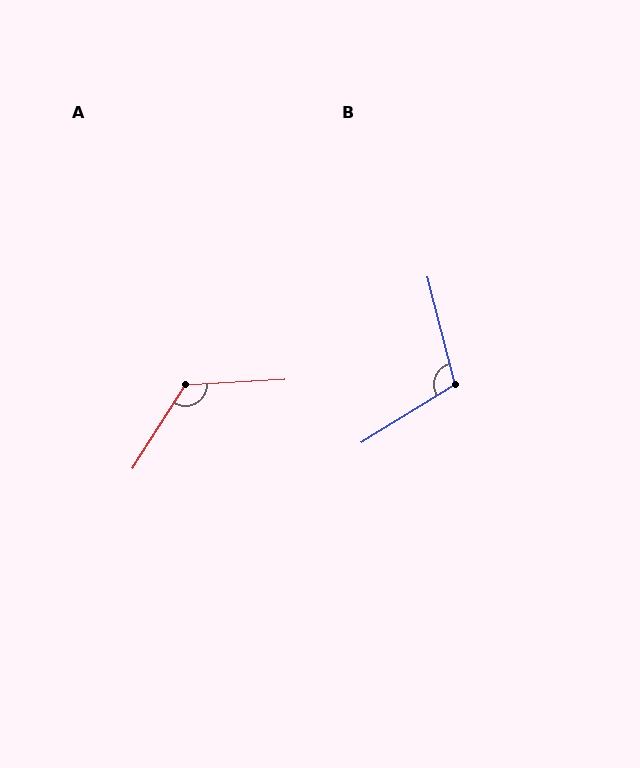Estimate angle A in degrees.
Approximately 125 degrees.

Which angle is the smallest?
B, at approximately 107 degrees.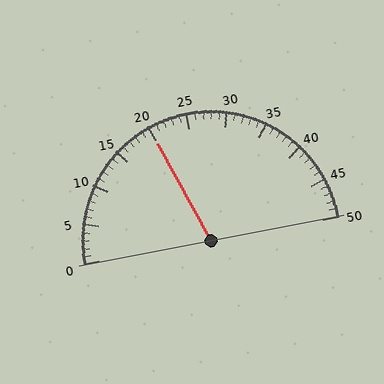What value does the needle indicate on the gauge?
The needle indicates approximately 20.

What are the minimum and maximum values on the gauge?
The gauge ranges from 0 to 50.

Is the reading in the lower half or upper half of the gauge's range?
The reading is in the lower half of the range (0 to 50).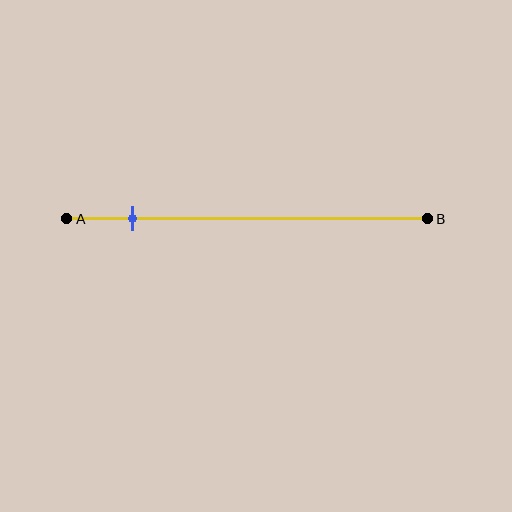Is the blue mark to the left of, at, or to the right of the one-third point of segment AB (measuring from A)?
The blue mark is to the left of the one-third point of segment AB.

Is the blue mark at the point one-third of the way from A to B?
No, the mark is at about 20% from A, not at the 33% one-third point.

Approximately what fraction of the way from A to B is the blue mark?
The blue mark is approximately 20% of the way from A to B.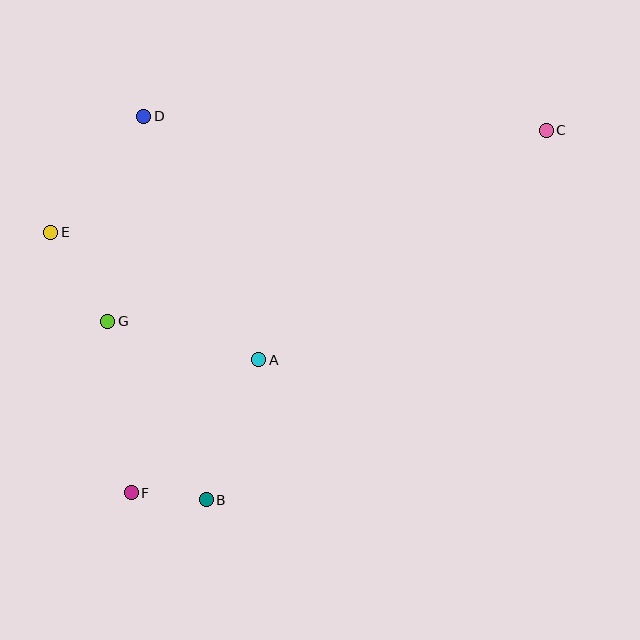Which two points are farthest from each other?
Points C and F are farthest from each other.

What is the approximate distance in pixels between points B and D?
The distance between B and D is approximately 388 pixels.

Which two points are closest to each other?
Points B and F are closest to each other.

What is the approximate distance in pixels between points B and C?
The distance between B and C is approximately 502 pixels.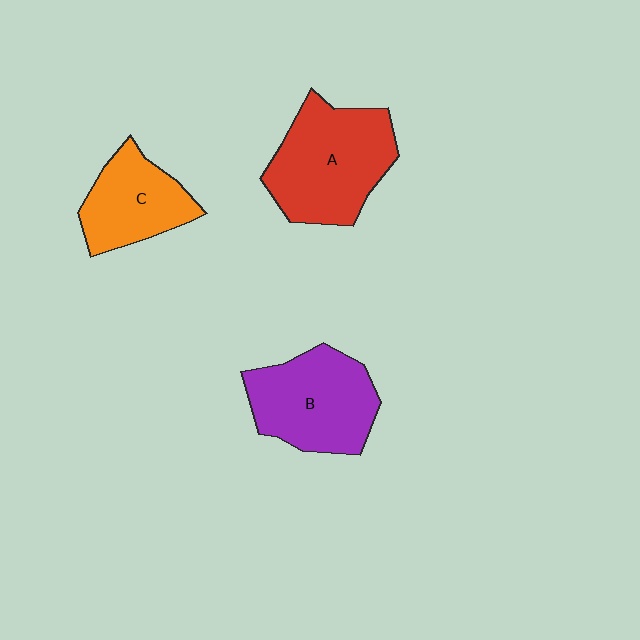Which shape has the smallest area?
Shape C (orange).